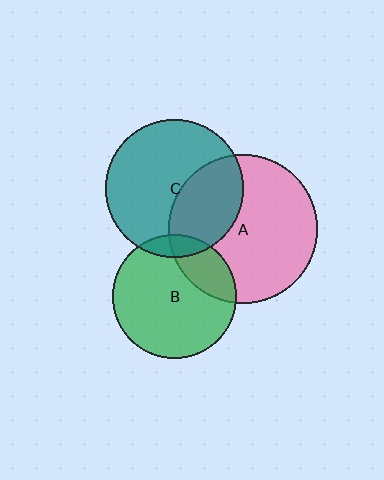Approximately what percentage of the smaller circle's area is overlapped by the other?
Approximately 25%.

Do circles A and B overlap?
Yes.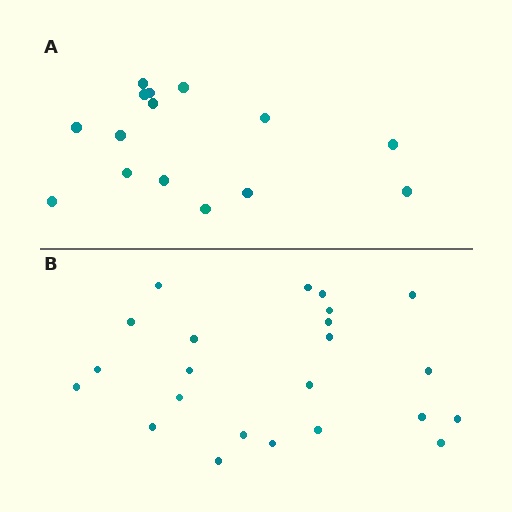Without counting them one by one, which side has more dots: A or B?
Region B (the bottom region) has more dots.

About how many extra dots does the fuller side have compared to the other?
Region B has roughly 8 or so more dots than region A.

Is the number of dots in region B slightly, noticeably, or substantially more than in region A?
Region B has substantially more. The ratio is roughly 1.5 to 1.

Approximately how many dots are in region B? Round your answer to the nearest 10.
About 20 dots. (The exact count is 23, which rounds to 20.)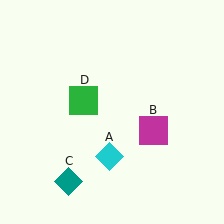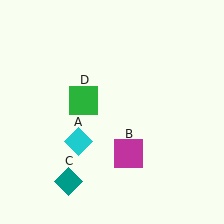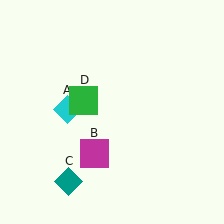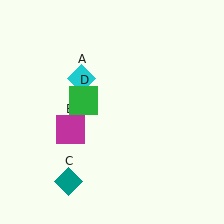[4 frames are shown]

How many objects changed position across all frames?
2 objects changed position: cyan diamond (object A), magenta square (object B).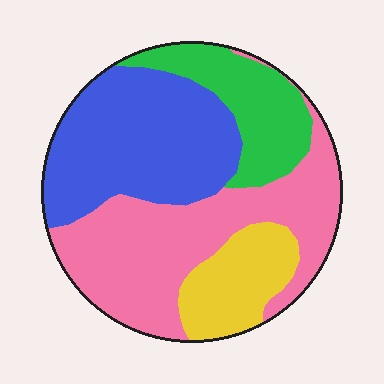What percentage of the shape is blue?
Blue covers 32% of the shape.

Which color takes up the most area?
Pink, at roughly 40%.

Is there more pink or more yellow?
Pink.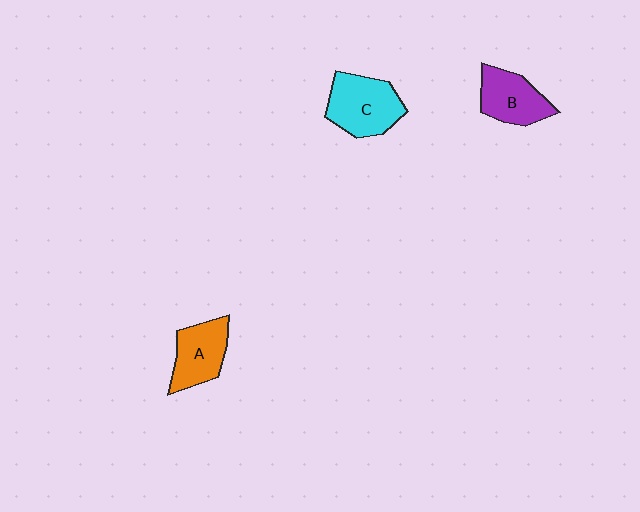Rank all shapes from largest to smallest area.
From largest to smallest: C (cyan), A (orange), B (purple).